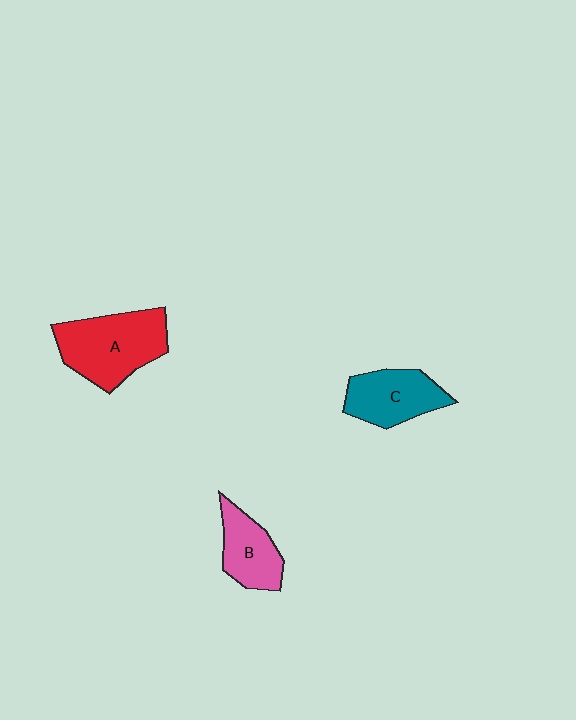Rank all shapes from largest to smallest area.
From largest to smallest: A (red), C (teal), B (pink).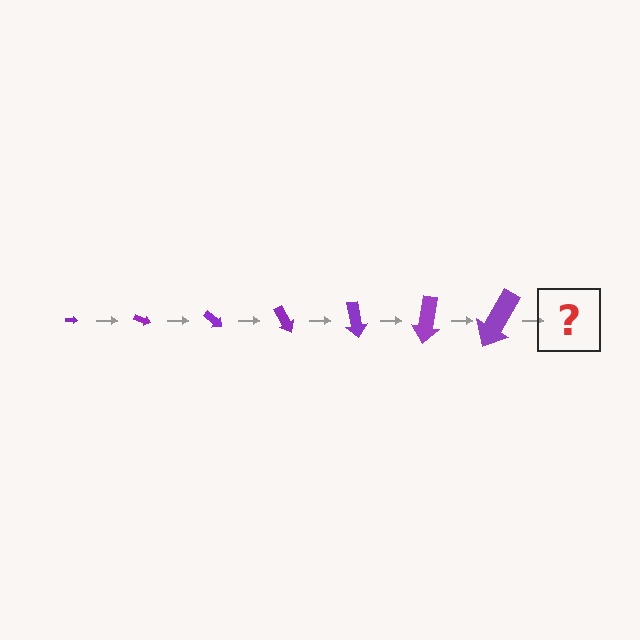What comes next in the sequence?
The next element should be an arrow, larger than the previous one and rotated 140 degrees from the start.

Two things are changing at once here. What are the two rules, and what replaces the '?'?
The two rules are that the arrow grows larger each step and it rotates 20 degrees each step. The '?' should be an arrow, larger than the previous one and rotated 140 degrees from the start.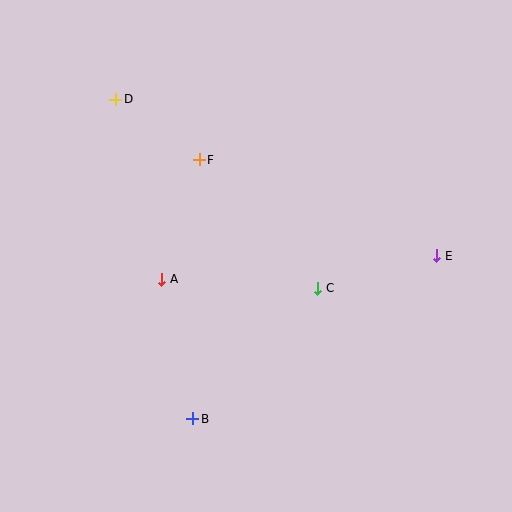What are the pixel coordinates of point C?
Point C is at (318, 288).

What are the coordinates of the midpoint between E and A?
The midpoint between E and A is at (299, 268).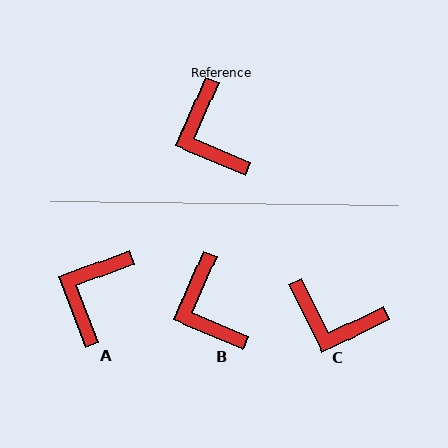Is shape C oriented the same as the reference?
No, it is off by about 50 degrees.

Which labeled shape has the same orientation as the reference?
B.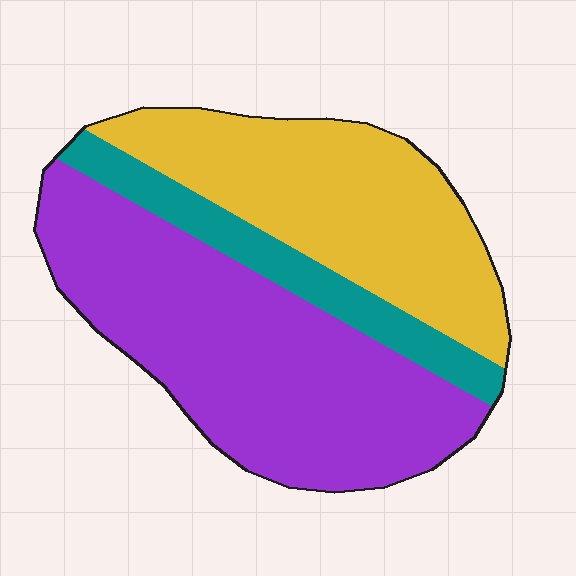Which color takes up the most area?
Purple, at roughly 50%.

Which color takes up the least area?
Teal, at roughly 15%.